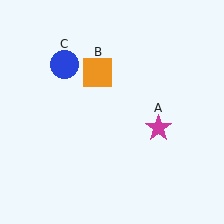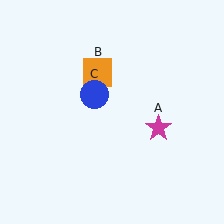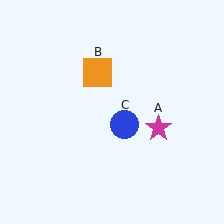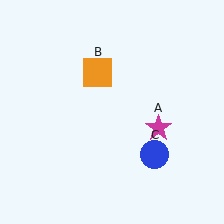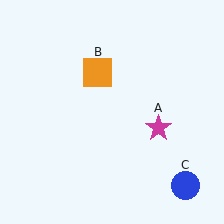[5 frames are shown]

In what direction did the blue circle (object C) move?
The blue circle (object C) moved down and to the right.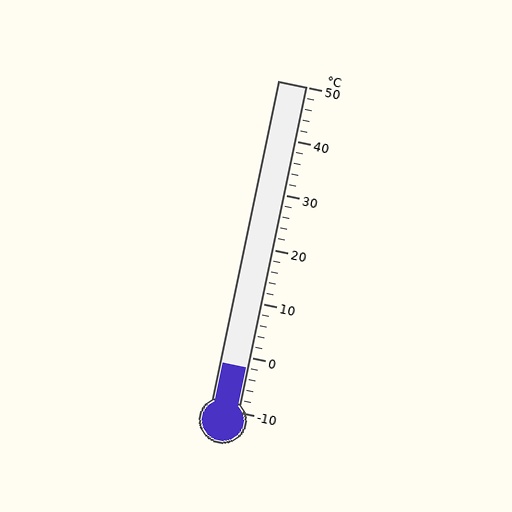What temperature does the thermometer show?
The thermometer shows approximately -2°C.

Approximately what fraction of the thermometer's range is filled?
The thermometer is filled to approximately 15% of its range.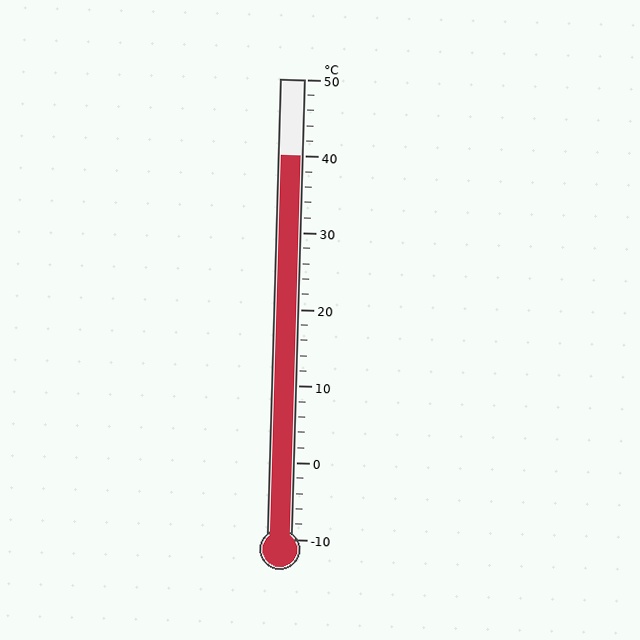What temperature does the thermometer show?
The thermometer shows approximately 40°C.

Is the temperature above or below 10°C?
The temperature is above 10°C.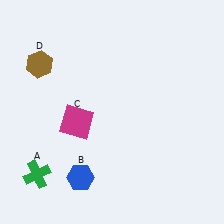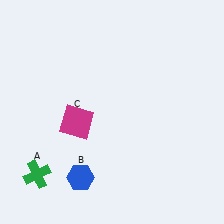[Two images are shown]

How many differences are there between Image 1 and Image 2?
There is 1 difference between the two images.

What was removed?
The brown hexagon (D) was removed in Image 2.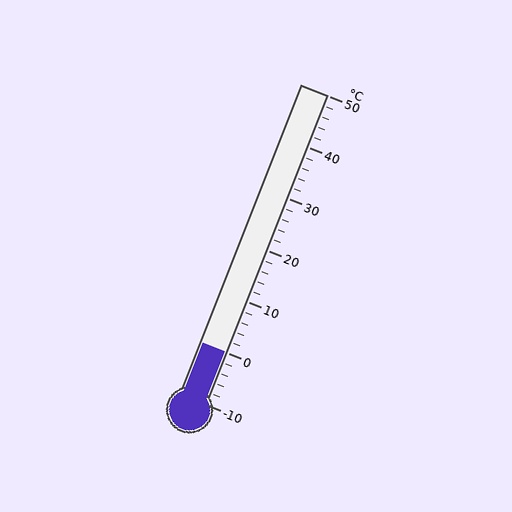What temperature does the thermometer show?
The thermometer shows approximately 0°C.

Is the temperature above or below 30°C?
The temperature is below 30°C.